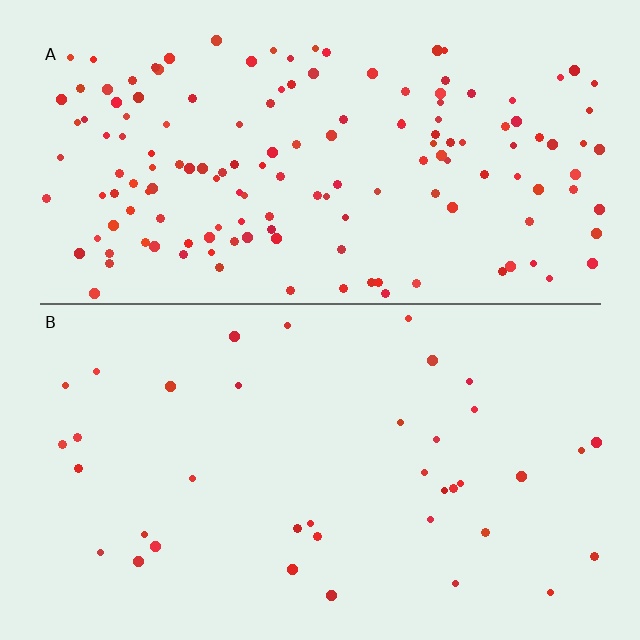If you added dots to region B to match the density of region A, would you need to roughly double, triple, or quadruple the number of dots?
Approximately quadruple.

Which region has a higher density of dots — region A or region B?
A (the top).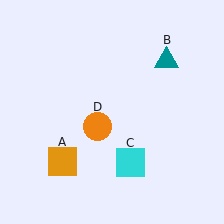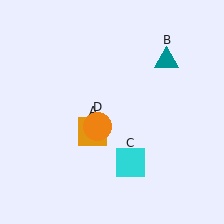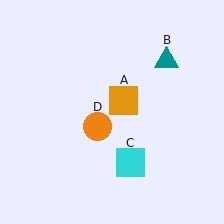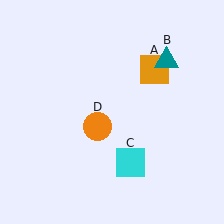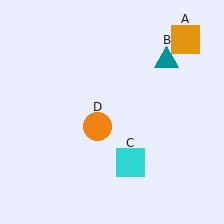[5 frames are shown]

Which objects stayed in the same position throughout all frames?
Teal triangle (object B) and cyan square (object C) and orange circle (object D) remained stationary.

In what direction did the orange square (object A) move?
The orange square (object A) moved up and to the right.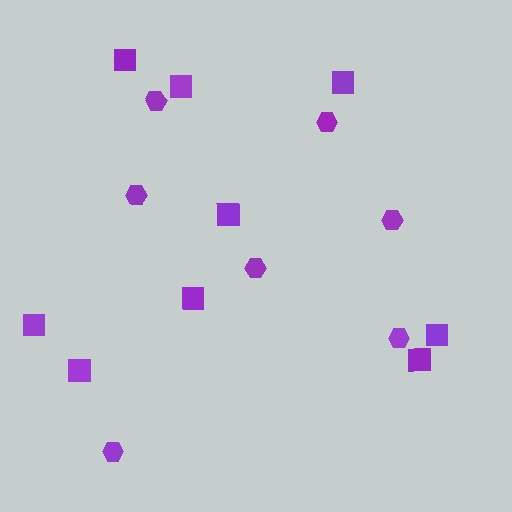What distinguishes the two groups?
There are 2 groups: one group of squares (9) and one group of hexagons (7).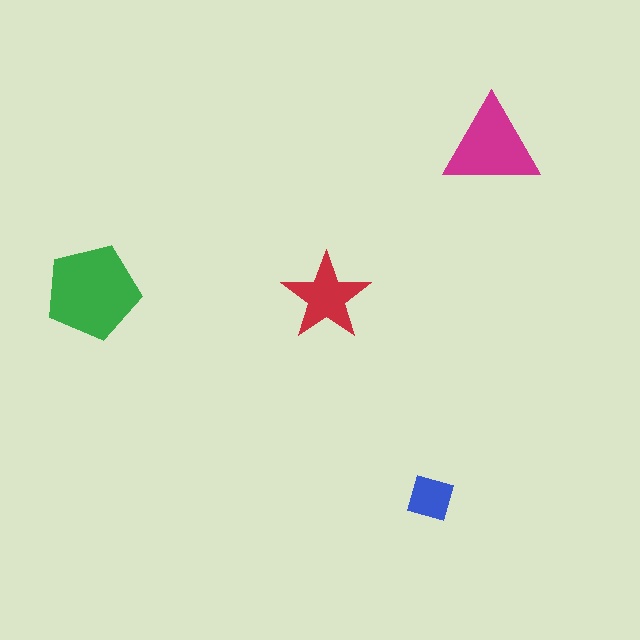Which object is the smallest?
The blue square.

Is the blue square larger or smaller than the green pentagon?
Smaller.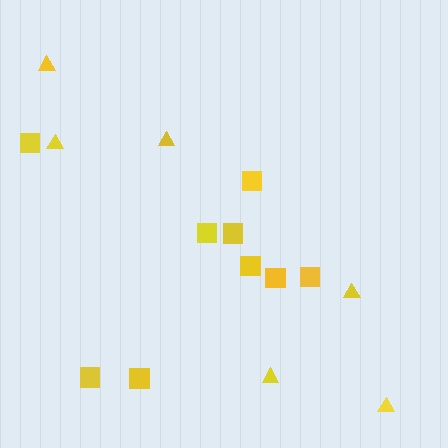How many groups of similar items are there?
There are 2 groups: one group of triangles (6) and one group of squares (9).